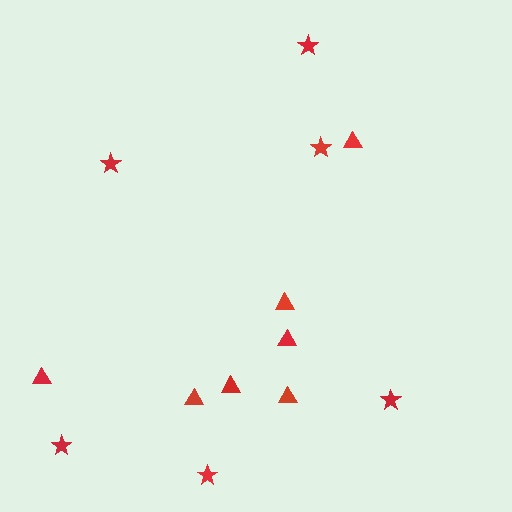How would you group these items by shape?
There are 2 groups: one group of triangles (7) and one group of stars (6).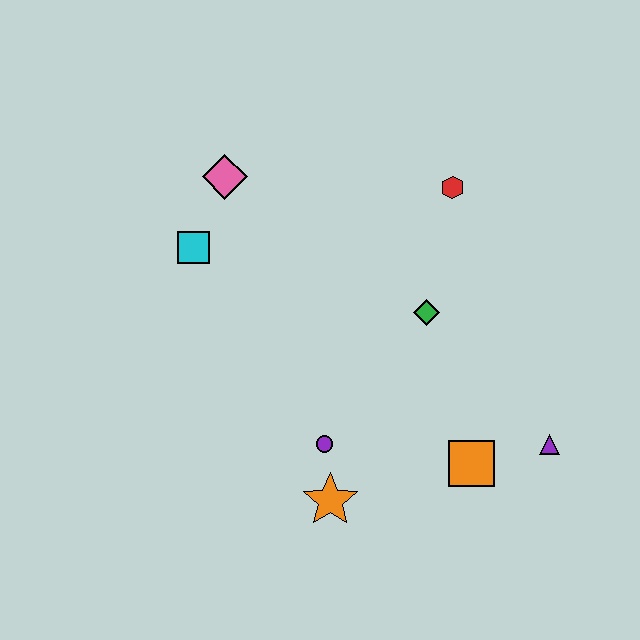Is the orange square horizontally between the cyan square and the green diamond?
No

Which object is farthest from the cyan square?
The purple triangle is farthest from the cyan square.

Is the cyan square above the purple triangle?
Yes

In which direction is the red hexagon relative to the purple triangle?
The red hexagon is above the purple triangle.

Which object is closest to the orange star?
The purple circle is closest to the orange star.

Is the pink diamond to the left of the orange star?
Yes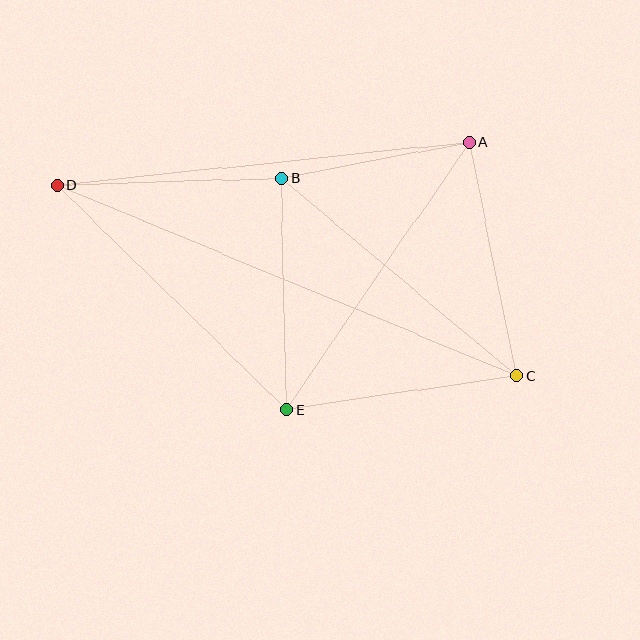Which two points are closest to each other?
Points A and B are closest to each other.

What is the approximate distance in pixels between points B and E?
The distance between B and E is approximately 231 pixels.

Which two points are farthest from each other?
Points C and D are farthest from each other.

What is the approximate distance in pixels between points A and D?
The distance between A and D is approximately 414 pixels.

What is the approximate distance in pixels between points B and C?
The distance between B and C is approximately 307 pixels.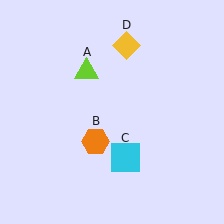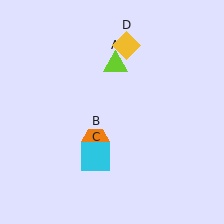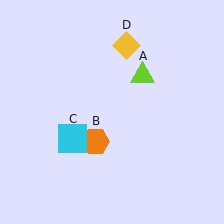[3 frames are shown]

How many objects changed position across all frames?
2 objects changed position: lime triangle (object A), cyan square (object C).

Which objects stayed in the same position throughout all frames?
Orange hexagon (object B) and yellow diamond (object D) remained stationary.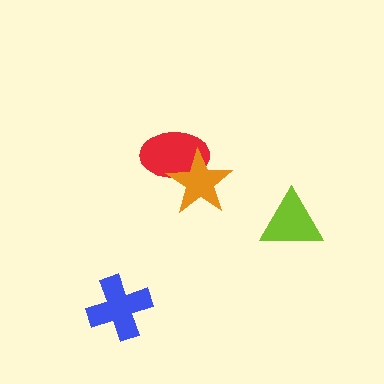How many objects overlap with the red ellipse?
1 object overlaps with the red ellipse.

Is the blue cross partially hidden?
No, no other shape covers it.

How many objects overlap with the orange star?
1 object overlaps with the orange star.